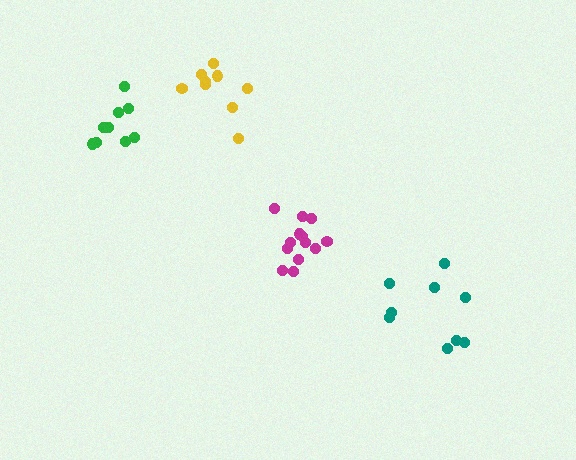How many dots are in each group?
Group 1: 9 dots, Group 2: 13 dots, Group 3: 9 dots, Group 4: 9 dots (40 total).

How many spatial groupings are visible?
There are 4 spatial groupings.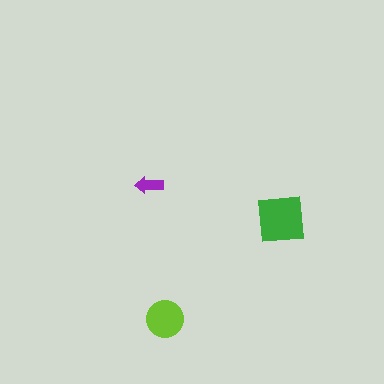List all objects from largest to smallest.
The green square, the lime circle, the purple arrow.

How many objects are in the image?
There are 3 objects in the image.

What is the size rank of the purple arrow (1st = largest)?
3rd.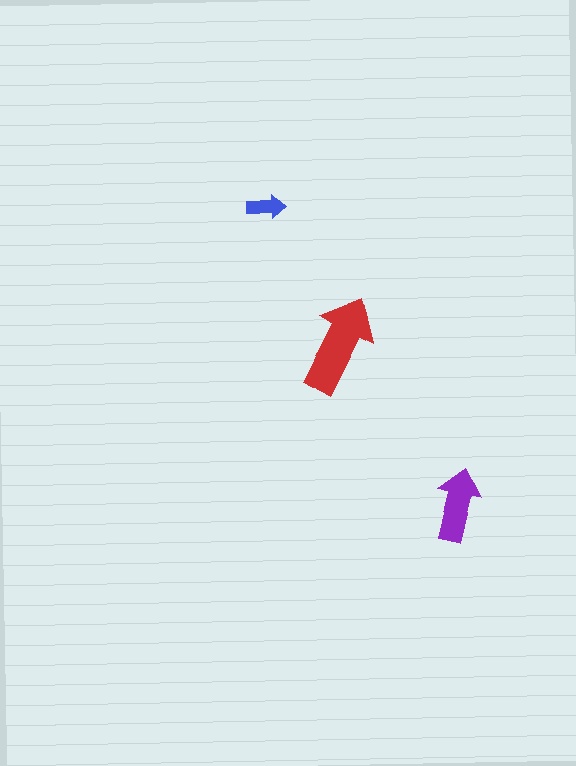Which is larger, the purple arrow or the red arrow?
The red one.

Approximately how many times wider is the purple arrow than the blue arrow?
About 2 times wider.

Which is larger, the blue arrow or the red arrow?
The red one.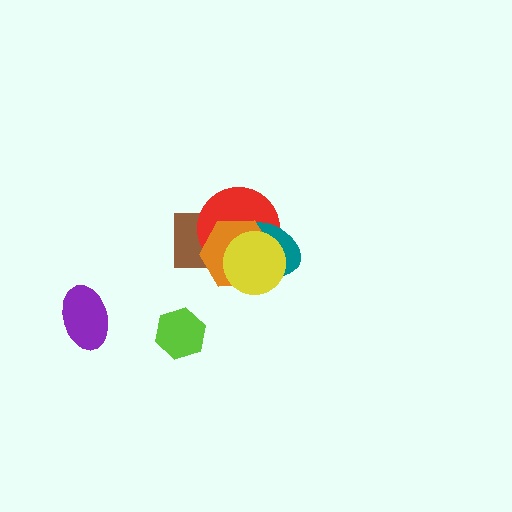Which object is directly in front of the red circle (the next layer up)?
The teal ellipse is directly in front of the red circle.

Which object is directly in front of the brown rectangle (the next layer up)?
The red circle is directly in front of the brown rectangle.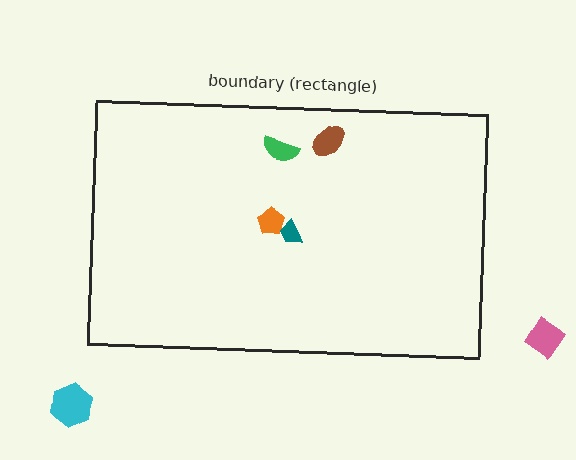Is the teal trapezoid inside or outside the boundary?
Inside.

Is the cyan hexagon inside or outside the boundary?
Outside.